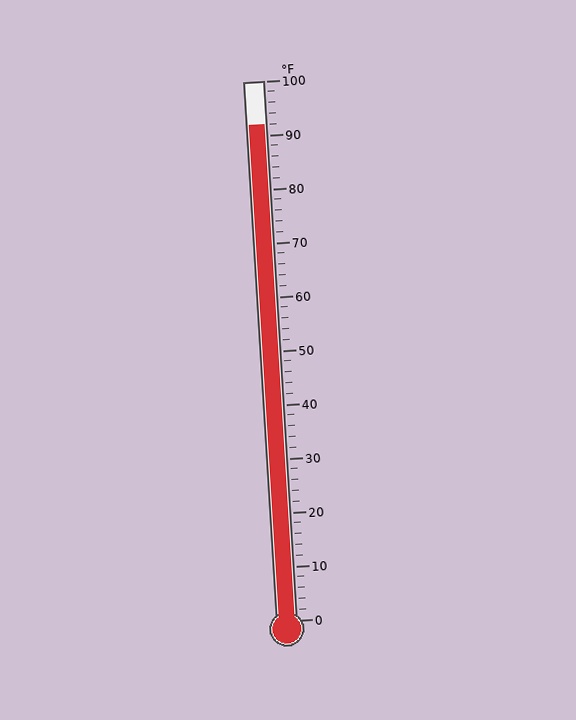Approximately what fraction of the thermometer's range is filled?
The thermometer is filled to approximately 90% of its range.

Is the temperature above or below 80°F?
The temperature is above 80°F.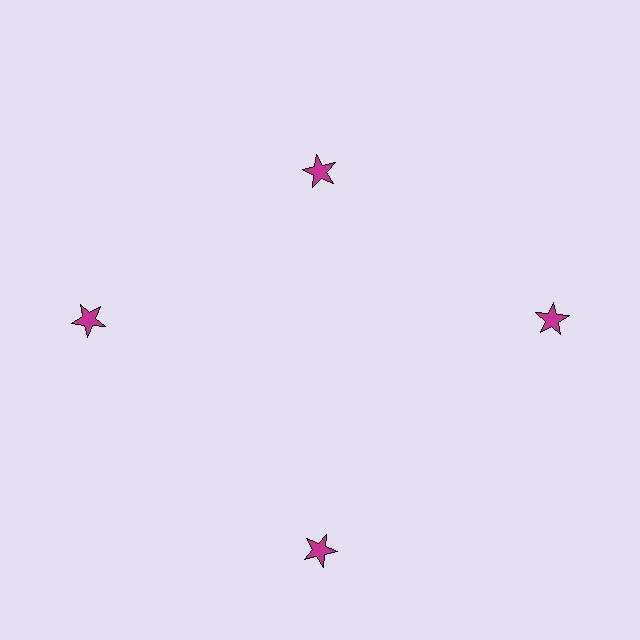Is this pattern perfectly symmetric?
No. The 4 magenta stars are arranged in a ring, but one element near the 12 o'clock position is pulled inward toward the center, breaking the 4-fold rotational symmetry.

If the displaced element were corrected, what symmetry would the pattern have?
It would have 4-fold rotational symmetry — the pattern would map onto itself every 90 degrees.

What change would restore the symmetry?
The symmetry would be restored by moving it outward, back onto the ring so that all 4 stars sit at equal angles and equal distance from the center.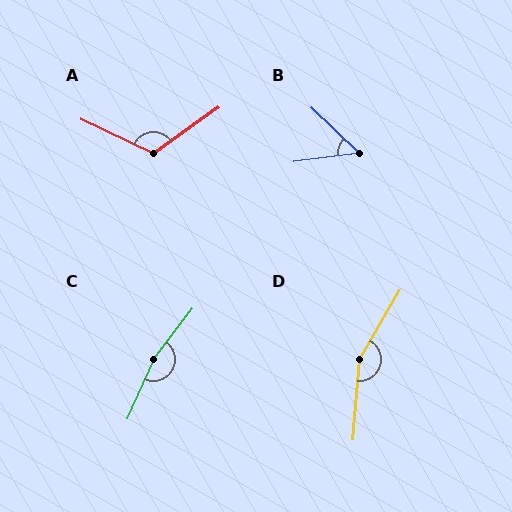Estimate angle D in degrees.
Approximately 155 degrees.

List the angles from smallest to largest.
B (51°), A (119°), D (155°), C (167°).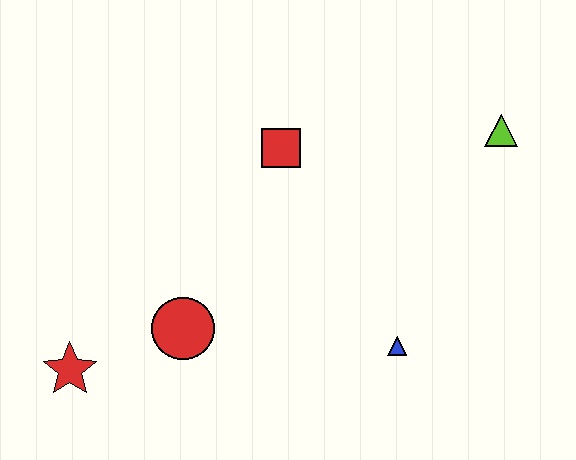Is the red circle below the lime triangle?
Yes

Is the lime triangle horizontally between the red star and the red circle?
No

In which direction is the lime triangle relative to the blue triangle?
The lime triangle is above the blue triangle.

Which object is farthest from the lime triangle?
The red star is farthest from the lime triangle.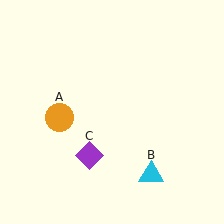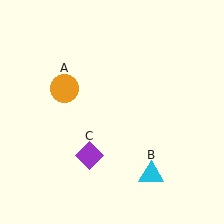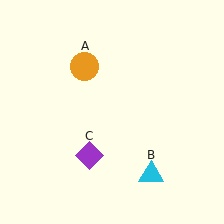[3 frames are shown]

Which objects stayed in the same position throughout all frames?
Cyan triangle (object B) and purple diamond (object C) remained stationary.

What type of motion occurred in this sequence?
The orange circle (object A) rotated clockwise around the center of the scene.